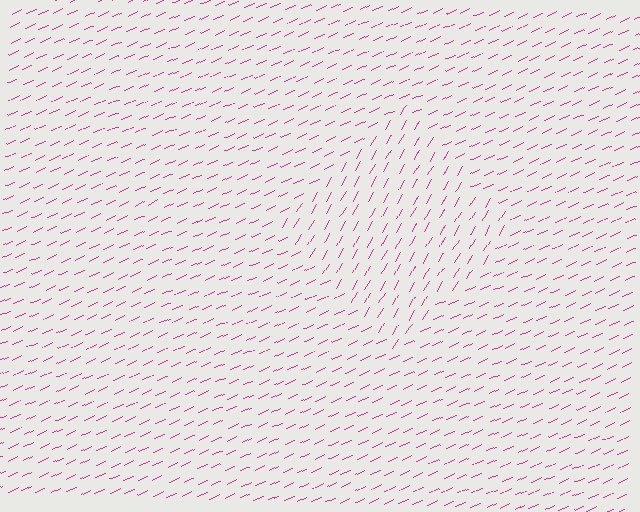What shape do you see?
I see a diamond.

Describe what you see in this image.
The image is filled with small magenta line segments. A diamond region in the image has lines oriented differently from the surrounding lines, creating a visible texture boundary.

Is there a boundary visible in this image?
Yes, there is a texture boundary formed by a change in line orientation.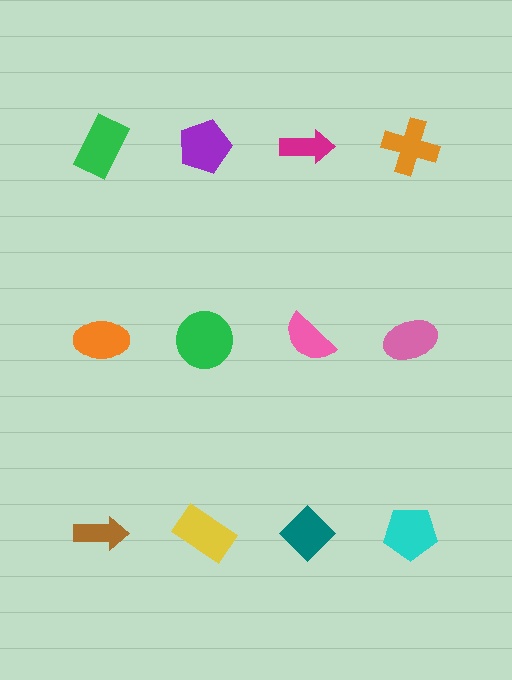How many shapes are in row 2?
4 shapes.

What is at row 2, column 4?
A pink ellipse.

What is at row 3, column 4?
A cyan pentagon.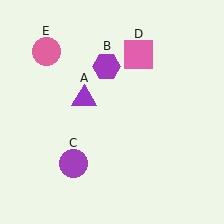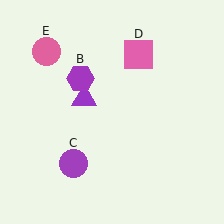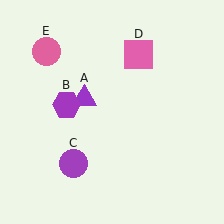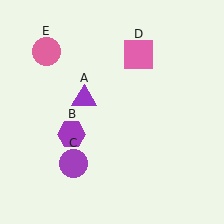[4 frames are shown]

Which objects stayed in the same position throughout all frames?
Purple triangle (object A) and purple circle (object C) and pink square (object D) and pink circle (object E) remained stationary.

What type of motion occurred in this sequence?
The purple hexagon (object B) rotated counterclockwise around the center of the scene.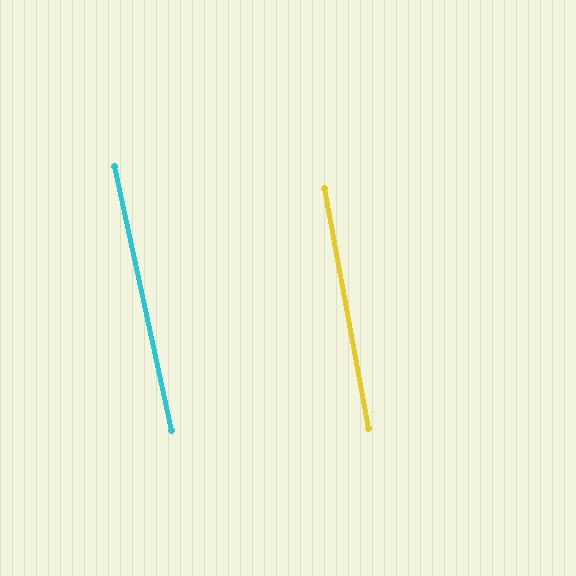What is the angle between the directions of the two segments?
Approximately 2 degrees.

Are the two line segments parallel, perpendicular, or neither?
Parallel — their directions differ by only 1.6°.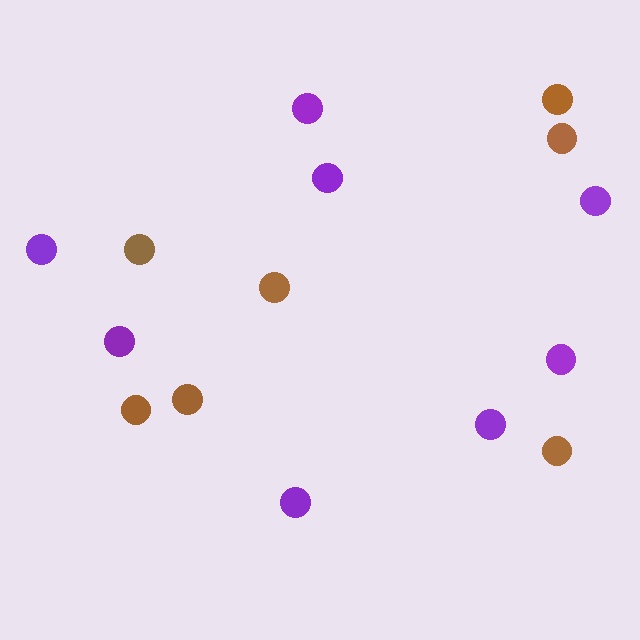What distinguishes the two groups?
There are 2 groups: one group of brown circles (7) and one group of purple circles (8).